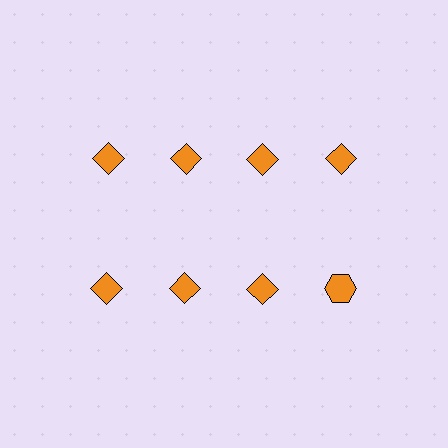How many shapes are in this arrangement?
There are 8 shapes arranged in a grid pattern.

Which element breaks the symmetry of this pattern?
The orange hexagon in the second row, second from right column breaks the symmetry. All other shapes are orange diamonds.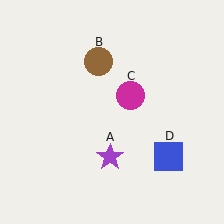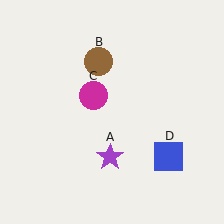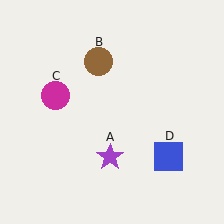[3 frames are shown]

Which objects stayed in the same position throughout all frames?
Purple star (object A) and brown circle (object B) and blue square (object D) remained stationary.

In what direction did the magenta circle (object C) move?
The magenta circle (object C) moved left.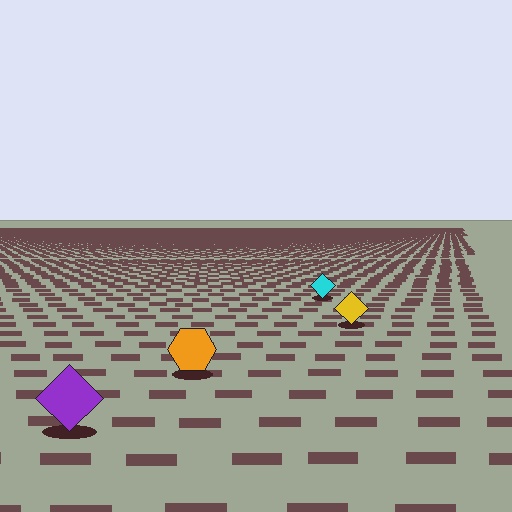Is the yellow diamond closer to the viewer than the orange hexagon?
No. The orange hexagon is closer — you can tell from the texture gradient: the ground texture is coarser near it.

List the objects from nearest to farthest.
From nearest to farthest: the purple diamond, the orange hexagon, the yellow diamond, the cyan diamond.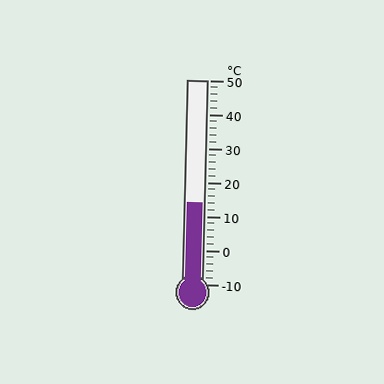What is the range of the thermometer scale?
The thermometer scale ranges from -10°C to 50°C.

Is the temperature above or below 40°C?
The temperature is below 40°C.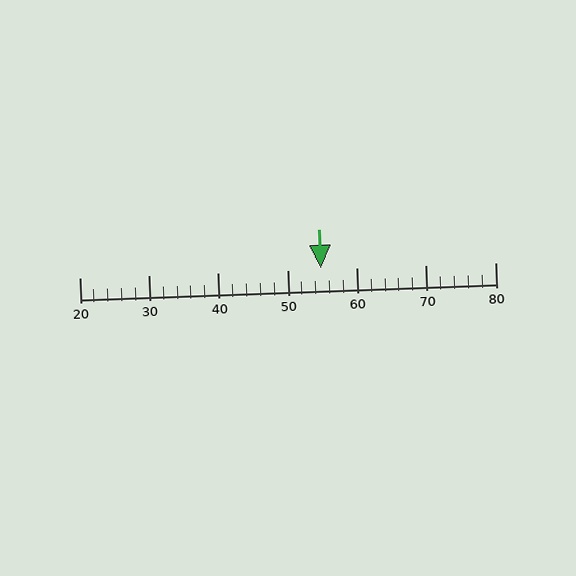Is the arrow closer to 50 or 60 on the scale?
The arrow is closer to 50.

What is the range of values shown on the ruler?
The ruler shows values from 20 to 80.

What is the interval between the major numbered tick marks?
The major tick marks are spaced 10 units apart.